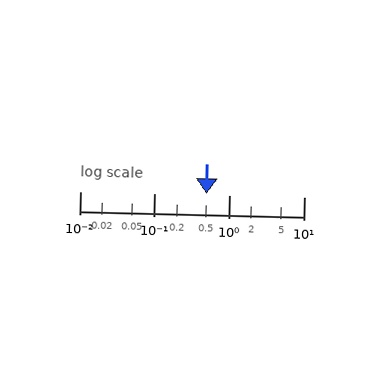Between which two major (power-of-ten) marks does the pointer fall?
The pointer is between 0.1 and 1.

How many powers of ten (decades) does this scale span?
The scale spans 3 decades, from 0.01 to 10.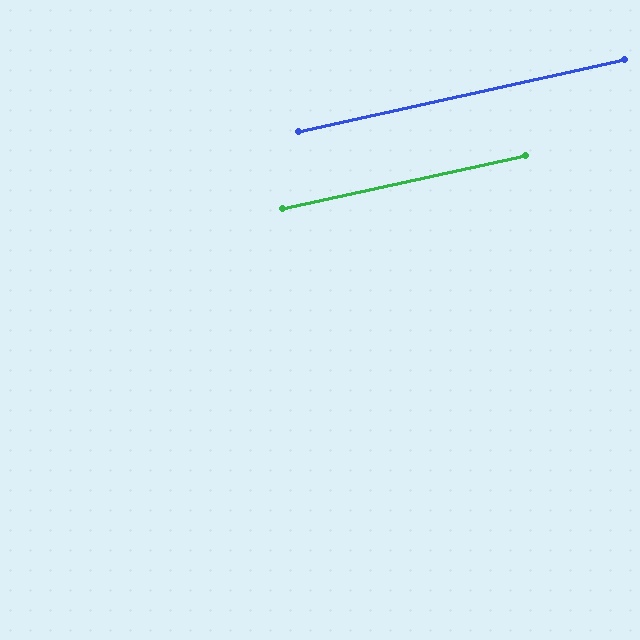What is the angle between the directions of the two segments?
Approximately 0 degrees.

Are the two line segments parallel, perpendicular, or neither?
Parallel — their directions differ by only 0.3°.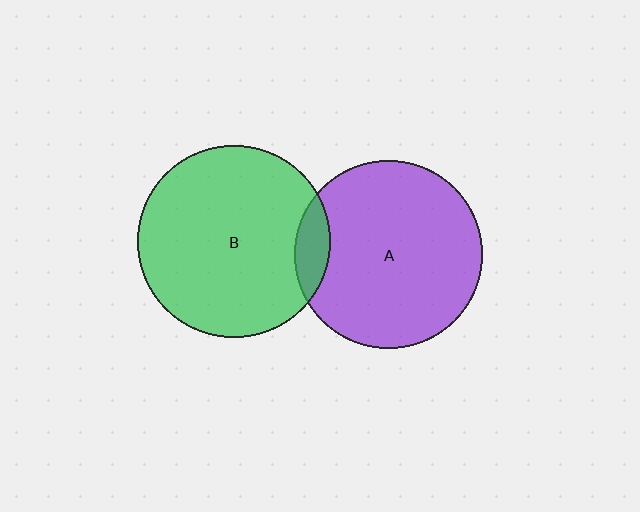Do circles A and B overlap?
Yes.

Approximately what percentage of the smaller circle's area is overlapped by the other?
Approximately 10%.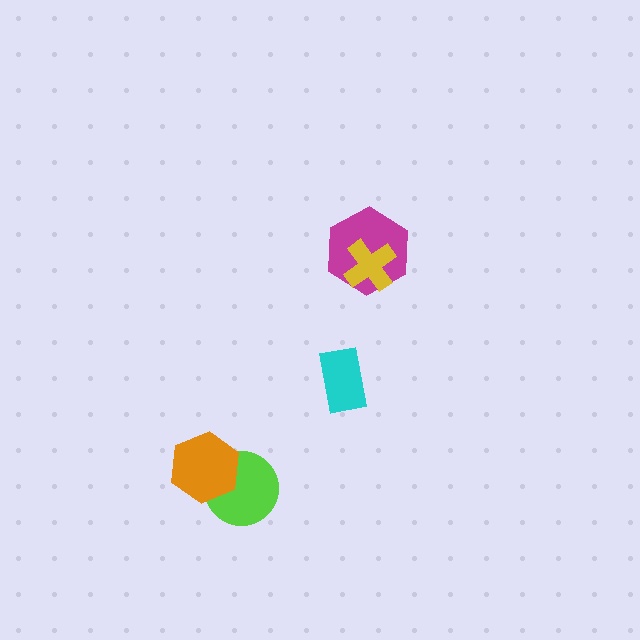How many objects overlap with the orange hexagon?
1 object overlaps with the orange hexagon.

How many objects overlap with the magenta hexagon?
1 object overlaps with the magenta hexagon.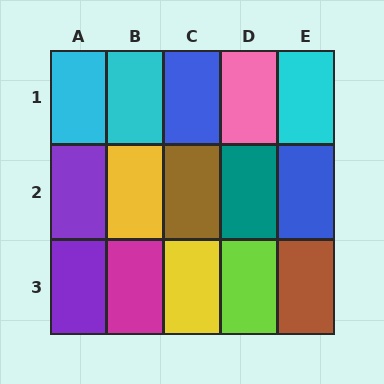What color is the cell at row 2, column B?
Yellow.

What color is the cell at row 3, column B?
Magenta.